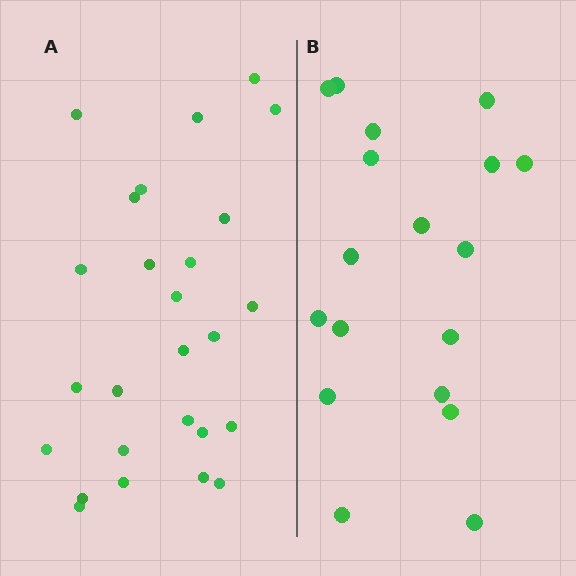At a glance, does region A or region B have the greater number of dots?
Region A (the left region) has more dots.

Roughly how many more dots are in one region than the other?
Region A has roughly 8 or so more dots than region B.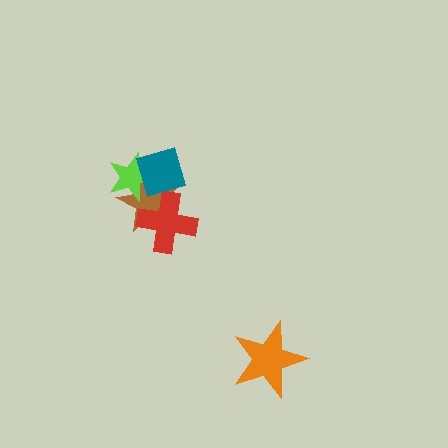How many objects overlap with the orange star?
0 objects overlap with the orange star.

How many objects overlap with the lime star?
2 objects overlap with the lime star.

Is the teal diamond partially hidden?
No, no other shape covers it.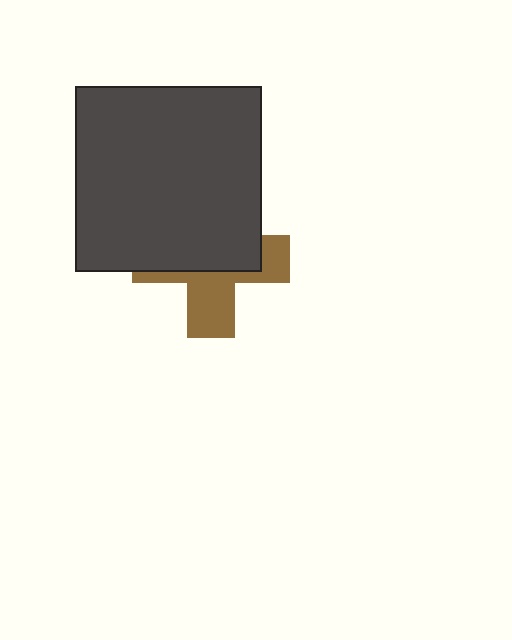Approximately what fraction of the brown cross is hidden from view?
Roughly 57% of the brown cross is hidden behind the dark gray square.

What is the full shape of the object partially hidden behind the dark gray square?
The partially hidden object is a brown cross.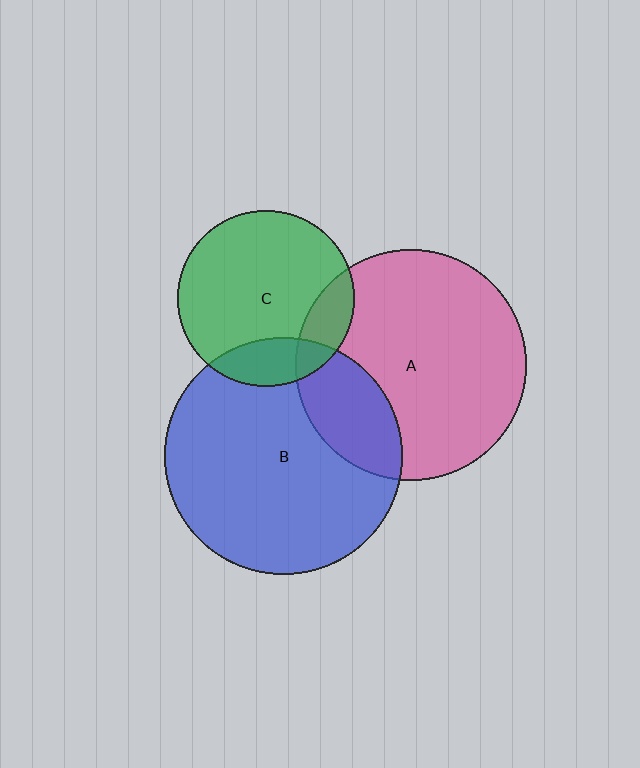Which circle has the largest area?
Circle B (blue).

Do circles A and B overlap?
Yes.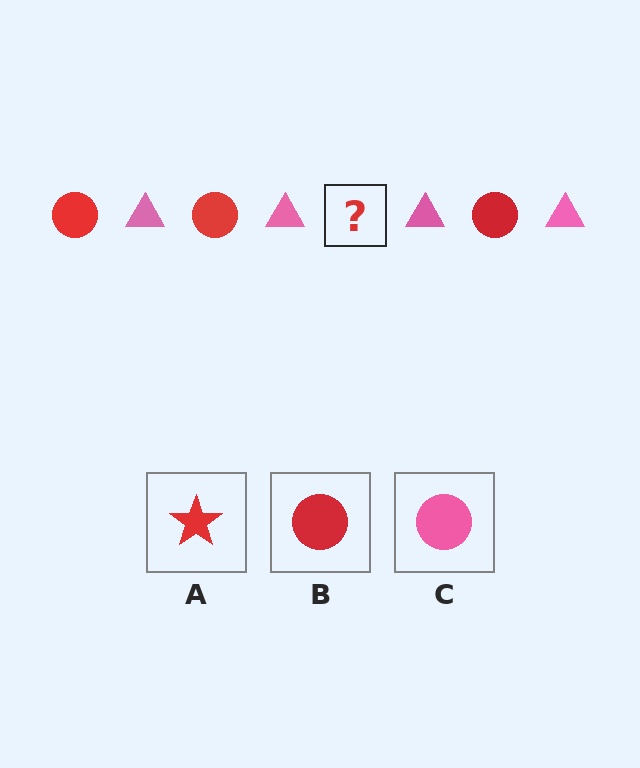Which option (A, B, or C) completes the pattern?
B.